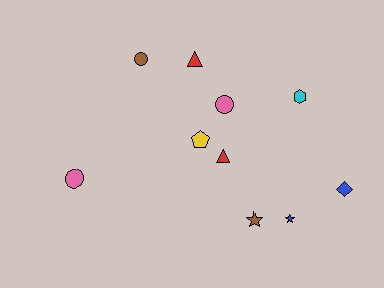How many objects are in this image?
There are 10 objects.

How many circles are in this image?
There are 3 circles.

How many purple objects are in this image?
There are no purple objects.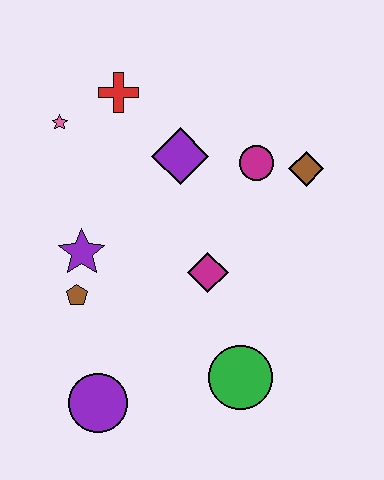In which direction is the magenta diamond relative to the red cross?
The magenta diamond is below the red cross.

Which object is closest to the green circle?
The magenta diamond is closest to the green circle.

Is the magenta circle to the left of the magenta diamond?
No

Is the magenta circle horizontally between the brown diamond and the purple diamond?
Yes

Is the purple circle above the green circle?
No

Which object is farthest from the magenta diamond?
The pink star is farthest from the magenta diamond.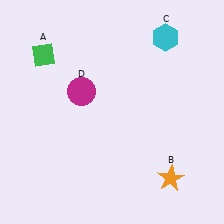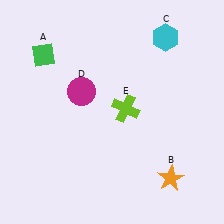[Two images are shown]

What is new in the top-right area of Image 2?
A lime cross (E) was added in the top-right area of Image 2.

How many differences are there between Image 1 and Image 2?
There is 1 difference between the two images.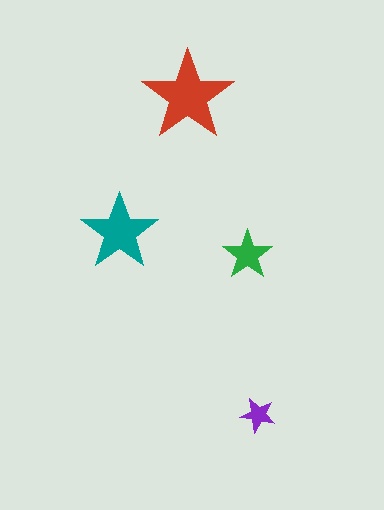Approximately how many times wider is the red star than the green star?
About 2 times wider.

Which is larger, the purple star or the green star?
The green one.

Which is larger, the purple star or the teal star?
The teal one.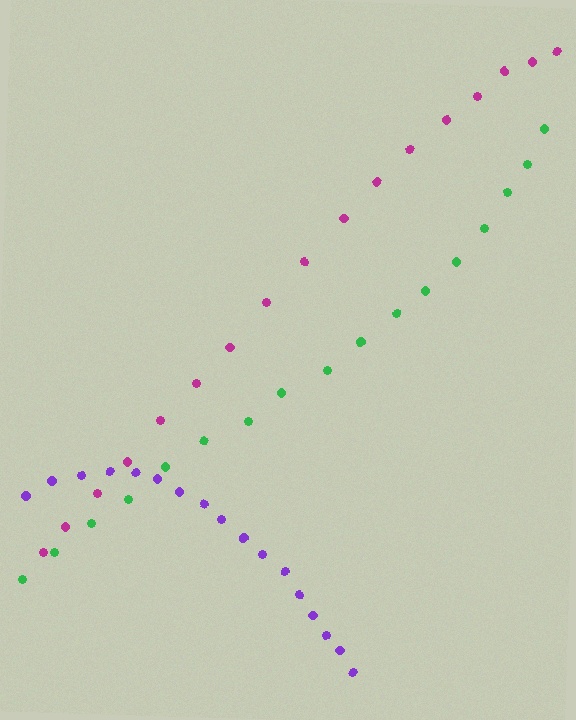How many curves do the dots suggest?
There are 3 distinct paths.